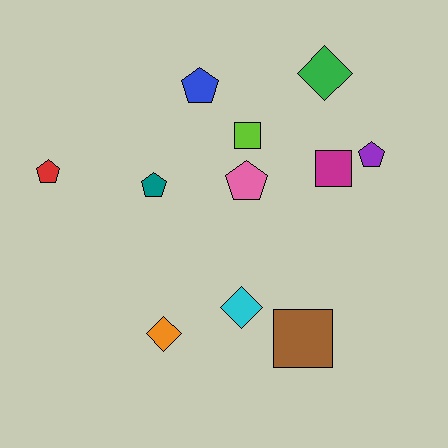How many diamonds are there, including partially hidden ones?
There are 3 diamonds.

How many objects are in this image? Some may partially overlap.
There are 11 objects.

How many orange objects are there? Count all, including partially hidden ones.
There is 1 orange object.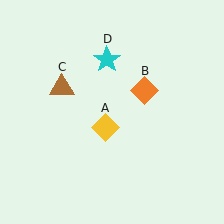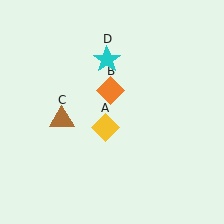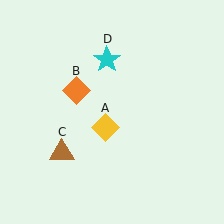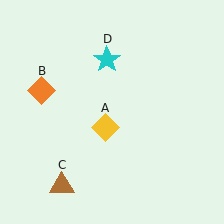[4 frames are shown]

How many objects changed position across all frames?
2 objects changed position: orange diamond (object B), brown triangle (object C).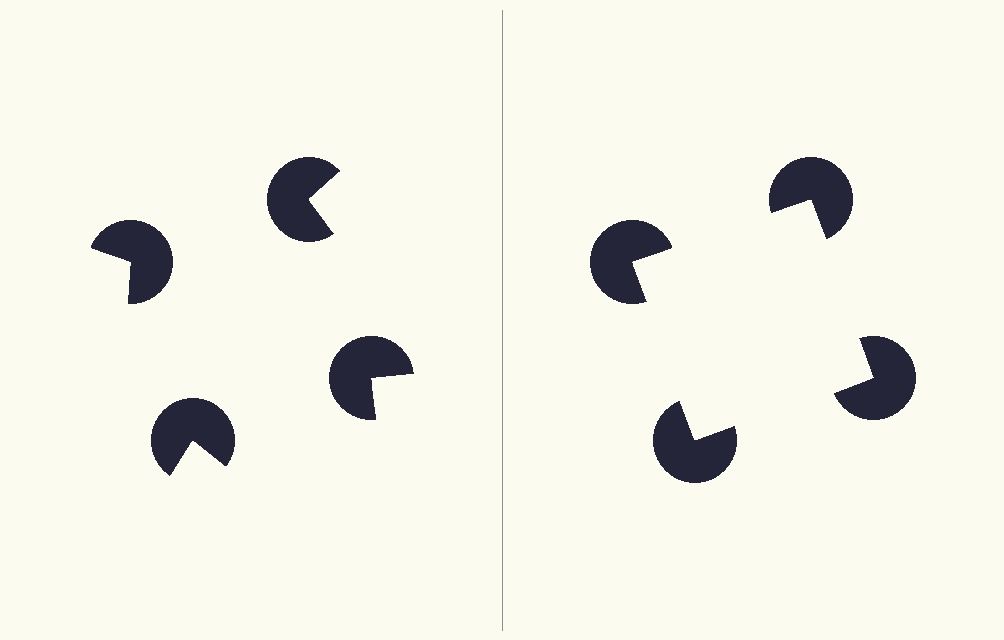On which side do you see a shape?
An illusory square appears on the right side. On the left side the wedge cuts are rotated, so no coherent shape forms.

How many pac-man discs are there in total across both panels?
8 — 4 on each side.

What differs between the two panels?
The pac-man discs are positioned identically on both sides; only the wedge orientations differ. On the right they align to a square; on the left they are misaligned.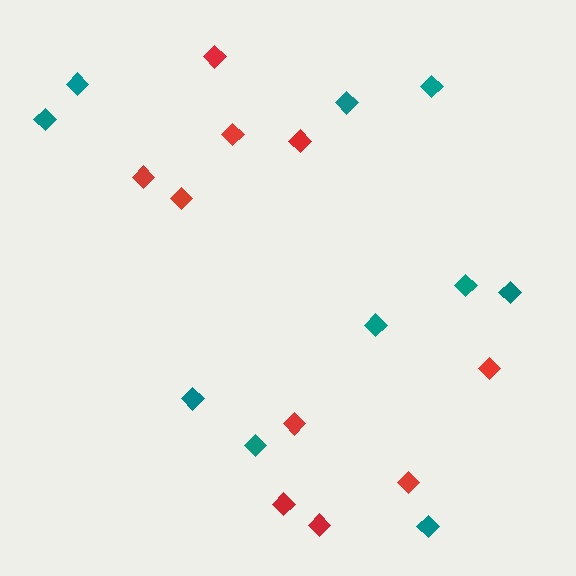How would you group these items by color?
There are 2 groups: one group of teal diamonds (10) and one group of red diamonds (10).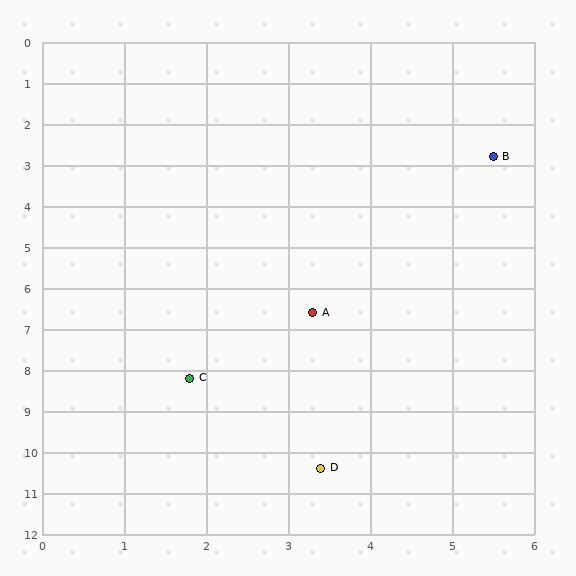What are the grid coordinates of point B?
Point B is at approximately (5.5, 2.8).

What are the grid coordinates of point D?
Point D is at approximately (3.4, 10.4).